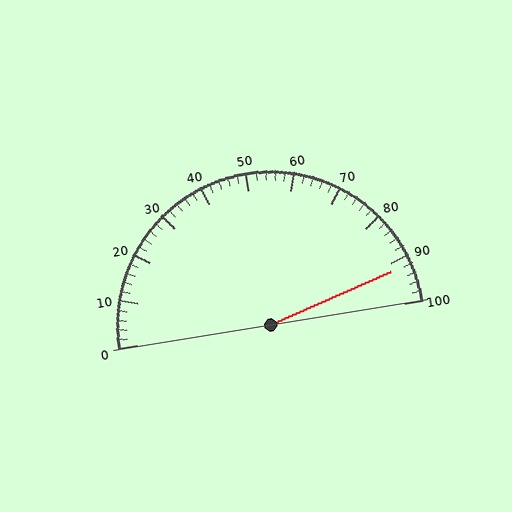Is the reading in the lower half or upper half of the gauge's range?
The reading is in the upper half of the range (0 to 100).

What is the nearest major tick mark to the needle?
The nearest major tick mark is 90.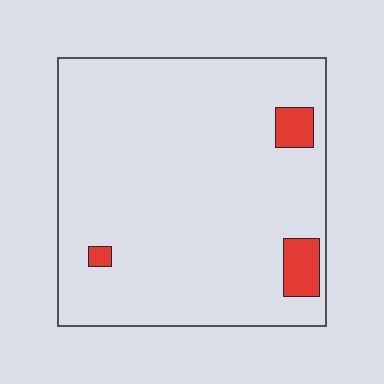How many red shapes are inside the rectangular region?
3.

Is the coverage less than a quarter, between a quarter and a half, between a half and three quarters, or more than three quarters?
Less than a quarter.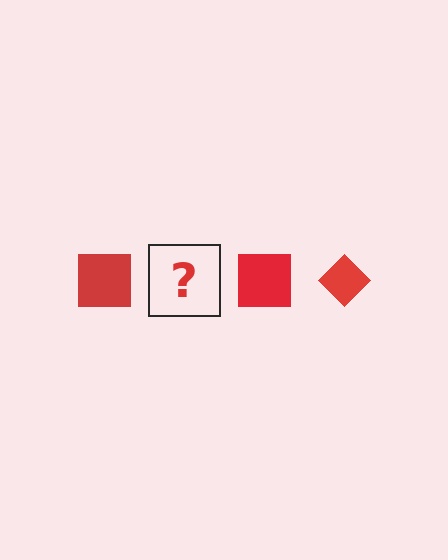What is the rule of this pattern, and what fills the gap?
The rule is that the pattern cycles through square, diamond shapes in red. The gap should be filled with a red diamond.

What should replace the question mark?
The question mark should be replaced with a red diamond.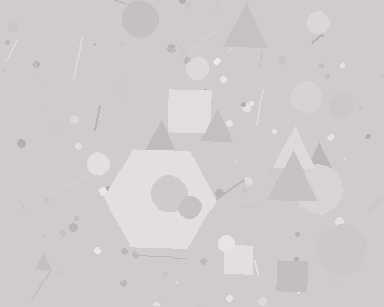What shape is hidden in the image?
A hexagon is hidden in the image.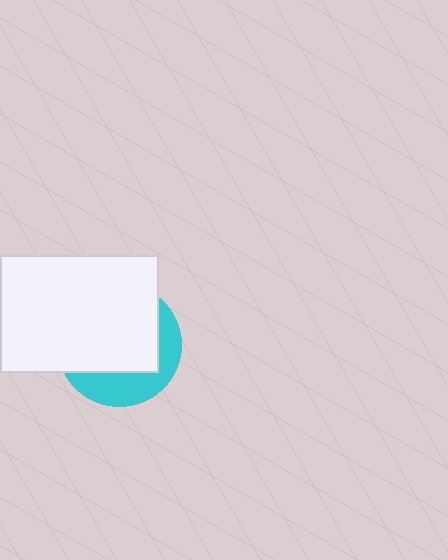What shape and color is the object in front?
The object in front is a white rectangle.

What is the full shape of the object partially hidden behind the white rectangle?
The partially hidden object is a cyan circle.